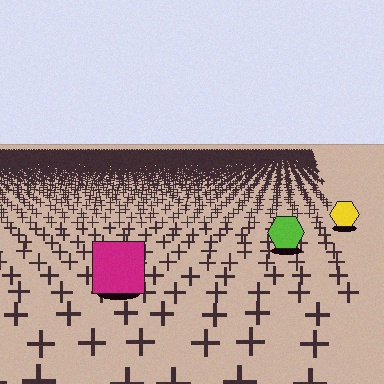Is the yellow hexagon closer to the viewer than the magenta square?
No. The magenta square is closer — you can tell from the texture gradient: the ground texture is coarser near it.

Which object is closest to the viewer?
The magenta square is closest. The texture marks near it are larger and more spread out.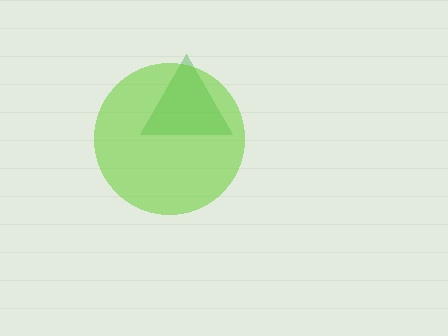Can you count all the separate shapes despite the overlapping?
Yes, there are 2 separate shapes.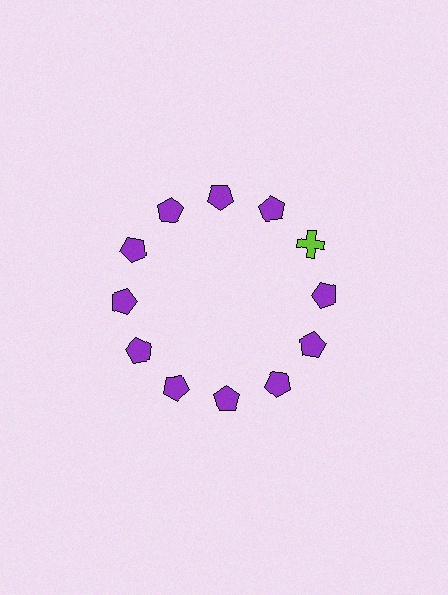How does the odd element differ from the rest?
It differs in both color (lime instead of purple) and shape (cross instead of pentagon).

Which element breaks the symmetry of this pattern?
The lime cross at roughly the 2 o'clock position breaks the symmetry. All other shapes are purple pentagons.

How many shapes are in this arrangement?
There are 12 shapes arranged in a ring pattern.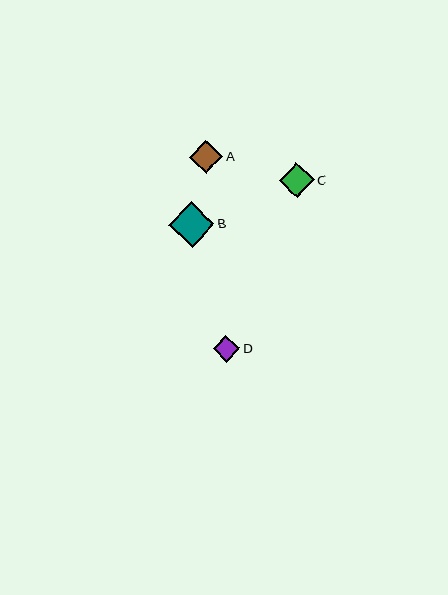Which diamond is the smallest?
Diamond D is the smallest with a size of approximately 27 pixels.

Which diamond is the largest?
Diamond B is the largest with a size of approximately 46 pixels.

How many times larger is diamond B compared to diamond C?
Diamond B is approximately 1.3 times the size of diamond C.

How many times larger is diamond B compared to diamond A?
Diamond B is approximately 1.4 times the size of diamond A.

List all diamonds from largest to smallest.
From largest to smallest: B, C, A, D.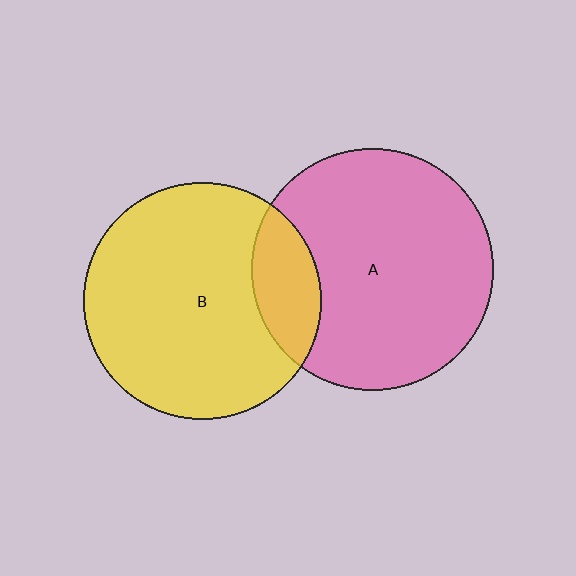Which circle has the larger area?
Circle A (pink).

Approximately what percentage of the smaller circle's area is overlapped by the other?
Approximately 15%.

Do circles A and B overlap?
Yes.